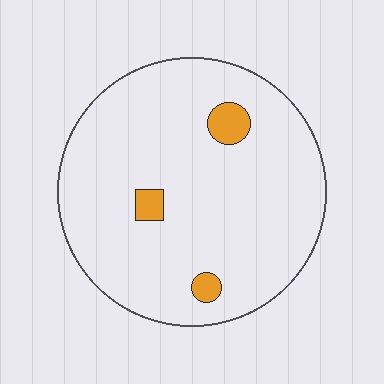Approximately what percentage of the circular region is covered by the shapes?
Approximately 5%.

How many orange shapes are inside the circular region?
3.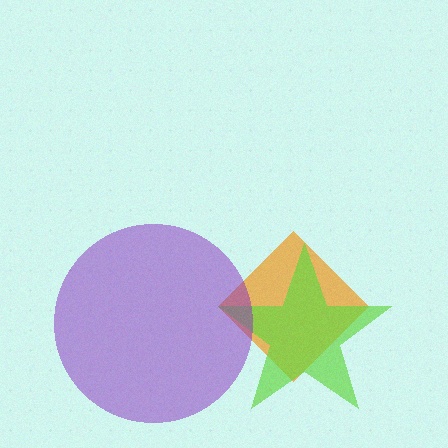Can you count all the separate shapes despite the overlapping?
Yes, there are 3 separate shapes.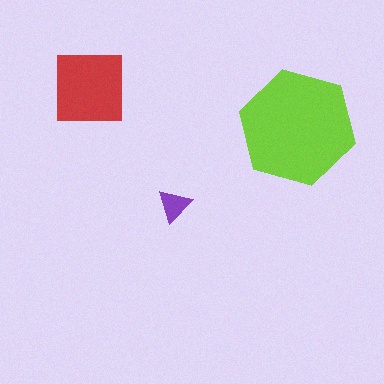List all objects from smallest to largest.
The purple triangle, the red square, the lime hexagon.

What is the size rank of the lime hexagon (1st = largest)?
1st.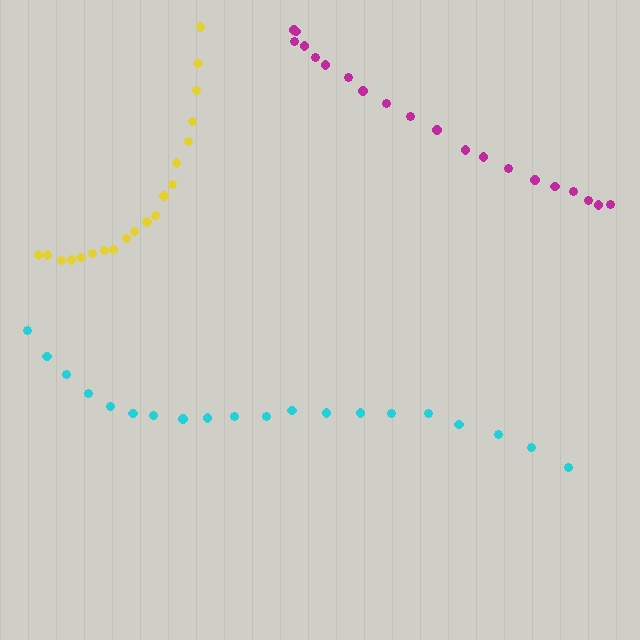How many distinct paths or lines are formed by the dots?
There are 3 distinct paths.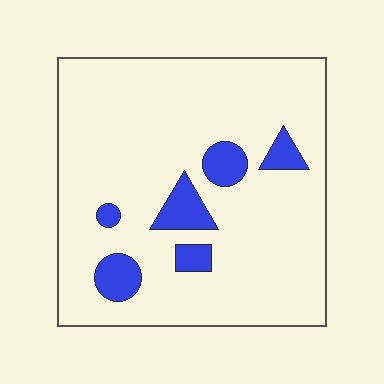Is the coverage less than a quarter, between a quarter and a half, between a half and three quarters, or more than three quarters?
Less than a quarter.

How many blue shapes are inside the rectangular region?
6.